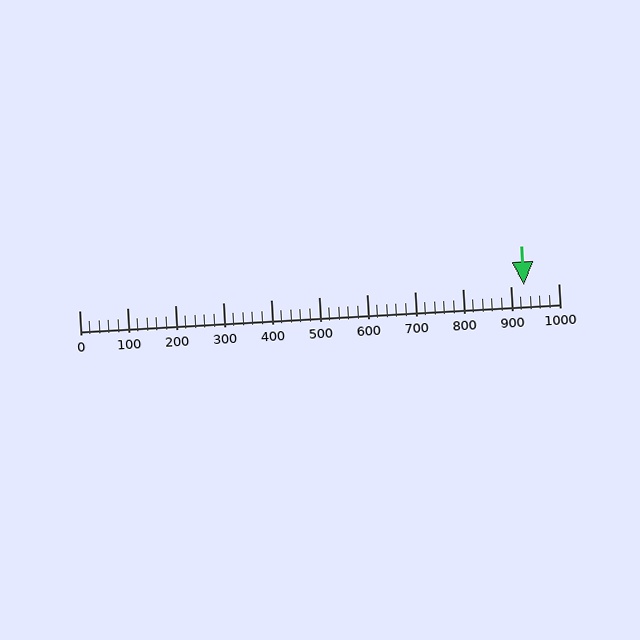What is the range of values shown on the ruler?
The ruler shows values from 0 to 1000.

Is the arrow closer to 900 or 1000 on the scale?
The arrow is closer to 900.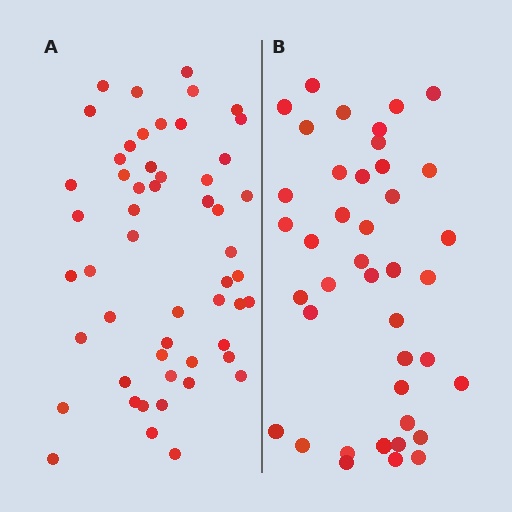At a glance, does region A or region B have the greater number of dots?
Region A (the left region) has more dots.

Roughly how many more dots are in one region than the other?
Region A has roughly 12 or so more dots than region B.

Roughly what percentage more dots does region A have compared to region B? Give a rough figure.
About 30% more.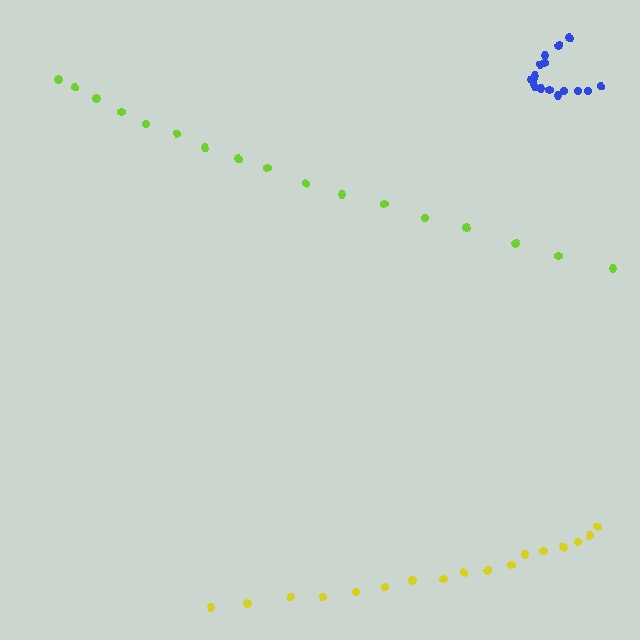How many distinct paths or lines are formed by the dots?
There are 3 distinct paths.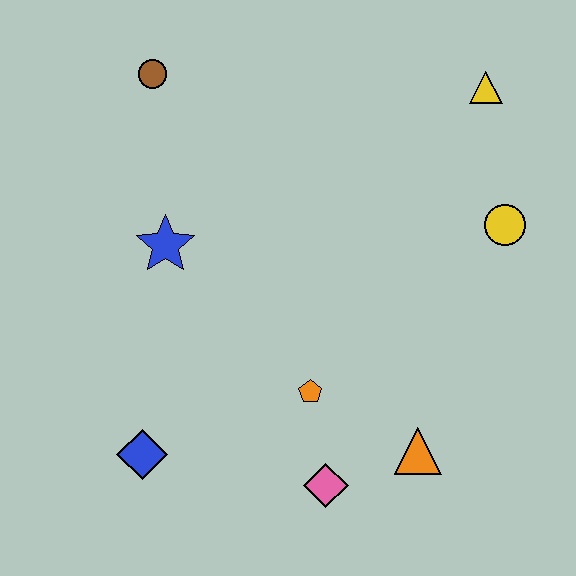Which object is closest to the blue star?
The brown circle is closest to the blue star.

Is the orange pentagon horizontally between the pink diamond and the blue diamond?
Yes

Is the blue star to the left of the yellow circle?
Yes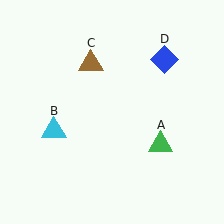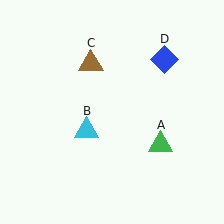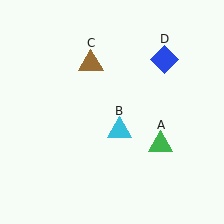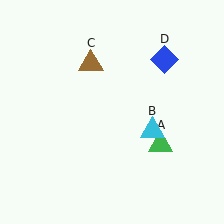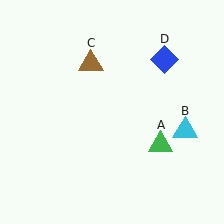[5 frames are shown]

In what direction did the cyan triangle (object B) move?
The cyan triangle (object B) moved right.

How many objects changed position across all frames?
1 object changed position: cyan triangle (object B).